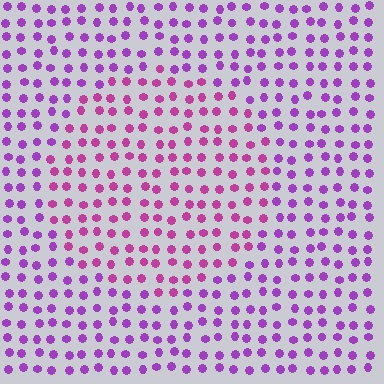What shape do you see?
I see a circle.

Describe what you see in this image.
The image is filled with small purple elements in a uniform arrangement. A circle-shaped region is visible where the elements are tinted to a slightly different hue, forming a subtle color boundary.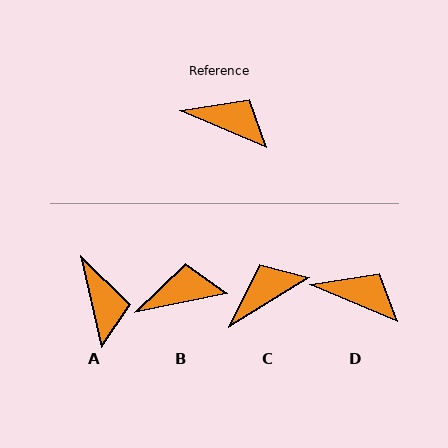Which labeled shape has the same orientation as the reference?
D.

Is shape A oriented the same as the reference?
No, it is off by about 54 degrees.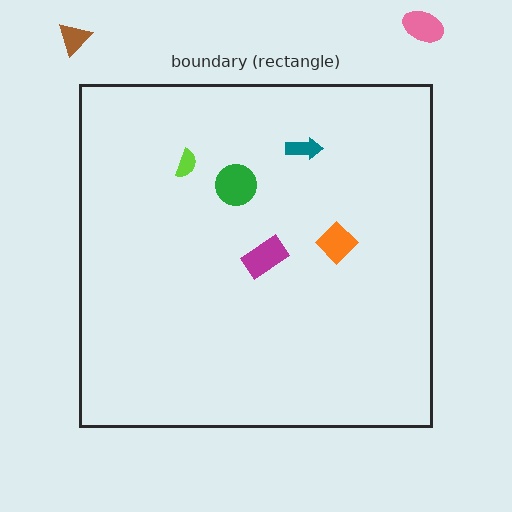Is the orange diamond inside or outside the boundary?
Inside.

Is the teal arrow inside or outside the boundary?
Inside.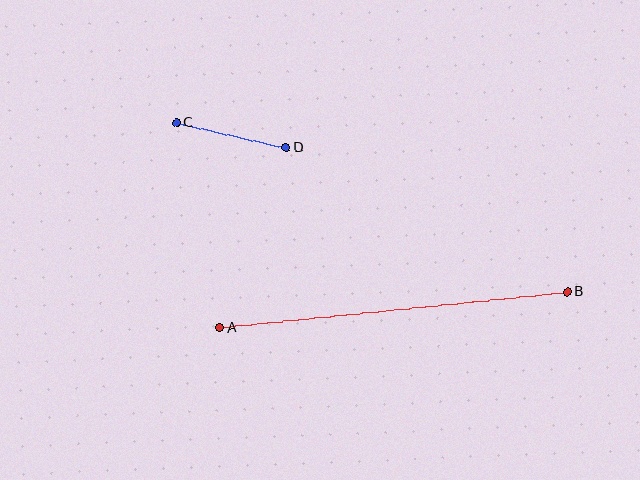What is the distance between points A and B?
The distance is approximately 349 pixels.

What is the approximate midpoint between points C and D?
The midpoint is at approximately (231, 135) pixels.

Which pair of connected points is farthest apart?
Points A and B are farthest apart.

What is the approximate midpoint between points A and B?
The midpoint is at approximately (394, 310) pixels.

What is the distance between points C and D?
The distance is approximately 112 pixels.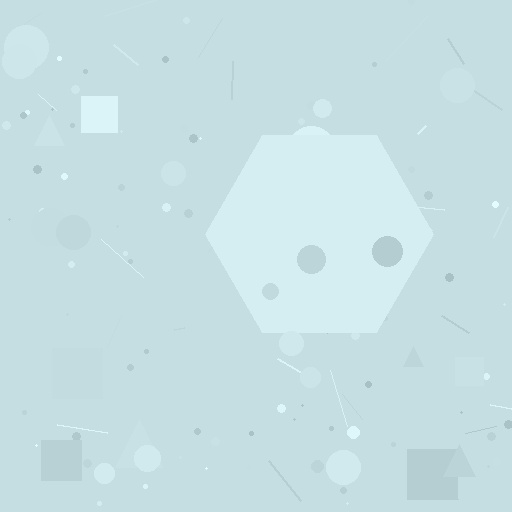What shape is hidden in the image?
A hexagon is hidden in the image.